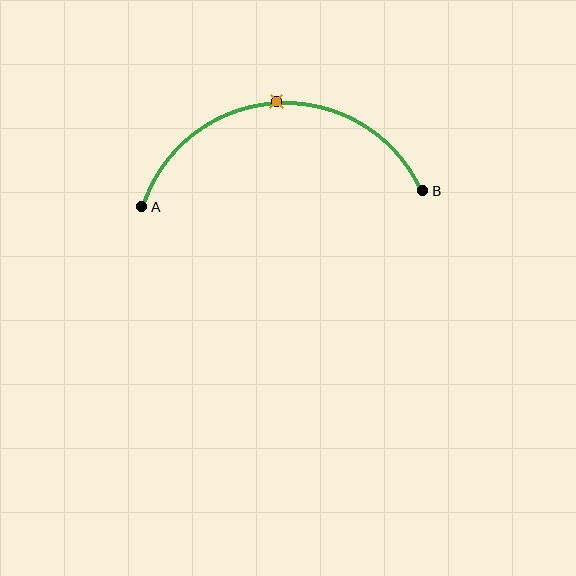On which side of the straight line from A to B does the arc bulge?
The arc bulges above the straight line connecting A and B.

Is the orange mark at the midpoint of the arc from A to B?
Yes. The orange mark lies on the arc at equal arc-length from both A and B — it is the arc midpoint.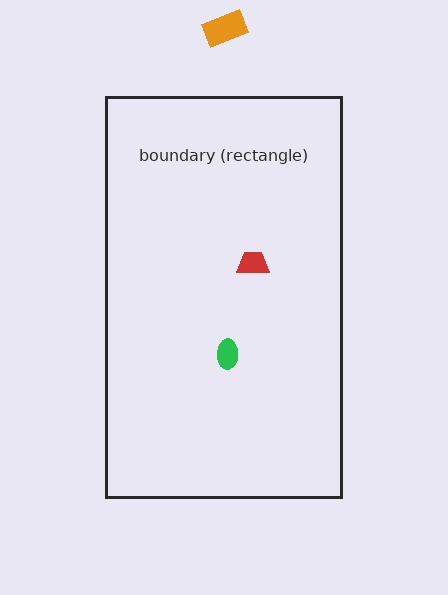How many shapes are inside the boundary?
2 inside, 1 outside.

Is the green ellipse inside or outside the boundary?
Inside.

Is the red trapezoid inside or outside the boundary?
Inside.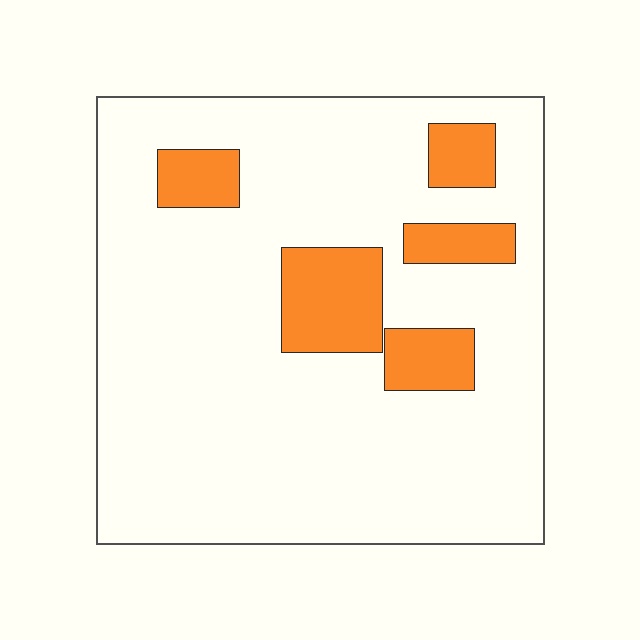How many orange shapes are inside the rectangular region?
5.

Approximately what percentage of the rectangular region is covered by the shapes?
Approximately 15%.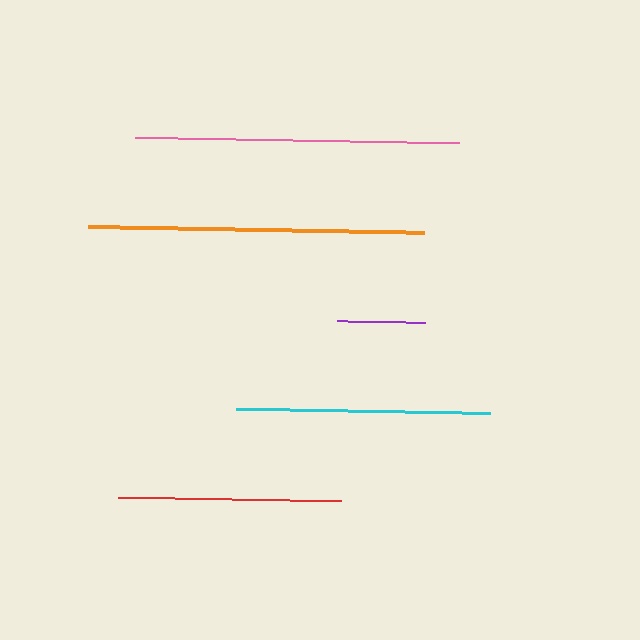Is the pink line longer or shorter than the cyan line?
The pink line is longer than the cyan line.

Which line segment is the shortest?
The purple line is the shortest at approximately 87 pixels.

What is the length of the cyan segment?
The cyan segment is approximately 255 pixels long.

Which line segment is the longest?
The orange line is the longest at approximately 336 pixels.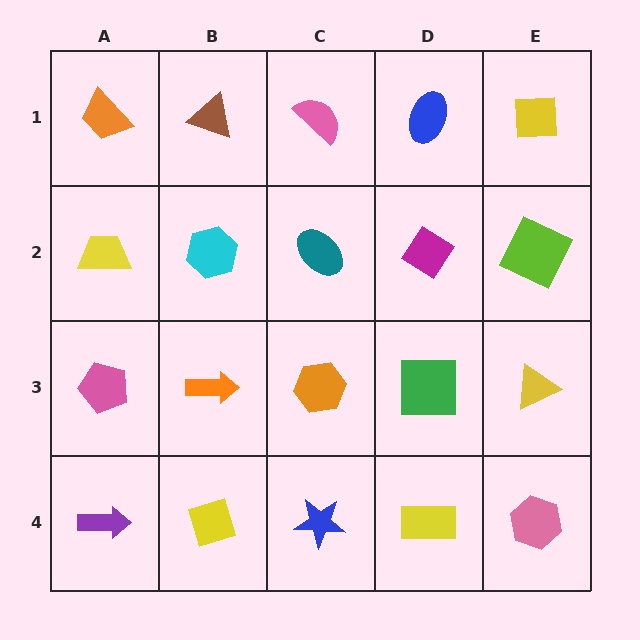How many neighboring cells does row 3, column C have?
4.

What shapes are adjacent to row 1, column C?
A teal ellipse (row 2, column C), a brown triangle (row 1, column B), a blue ellipse (row 1, column D).